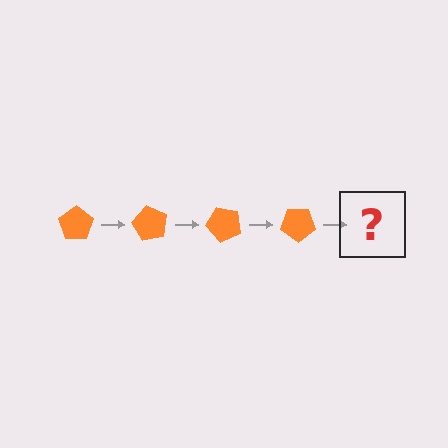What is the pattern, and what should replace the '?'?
The pattern is that the pentagon rotates 60 degrees each step. The '?' should be an orange pentagon rotated 240 degrees.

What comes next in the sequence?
The next element should be an orange pentagon rotated 240 degrees.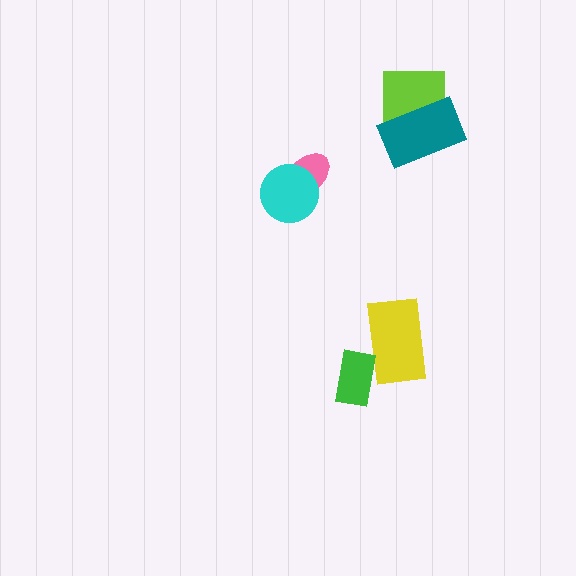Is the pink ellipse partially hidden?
Yes, it is partially covered by another shape.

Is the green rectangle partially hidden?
No, no other shape covers it.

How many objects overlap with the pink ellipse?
1 object overlaps with the pink ellipse.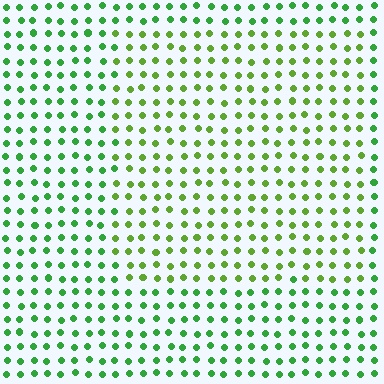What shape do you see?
I see a rectangle.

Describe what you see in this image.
The image is filled with small green elements in a uniform arrangement. A rectangle-shaped region is visible where the elements are tinted to a slightly different hue, forming a subtle color boundary.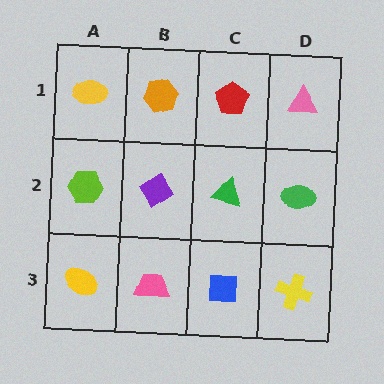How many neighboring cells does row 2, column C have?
4.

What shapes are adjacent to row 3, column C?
A green triangle (row 2, column C), a pink trapezoid (row 3, column B), a yellow cross (row 3, column D).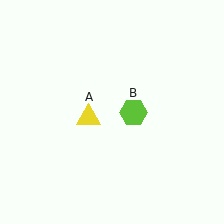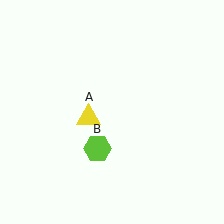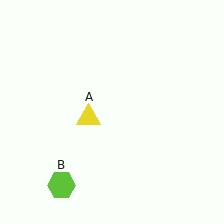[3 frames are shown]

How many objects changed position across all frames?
1 object changed position: lime hexagon (object B).